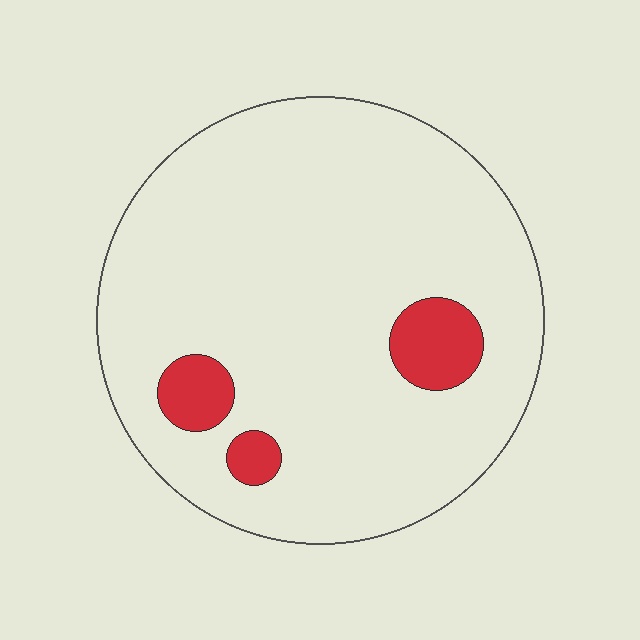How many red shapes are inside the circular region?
3.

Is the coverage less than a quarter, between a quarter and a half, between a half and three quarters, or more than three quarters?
Less than a quarter.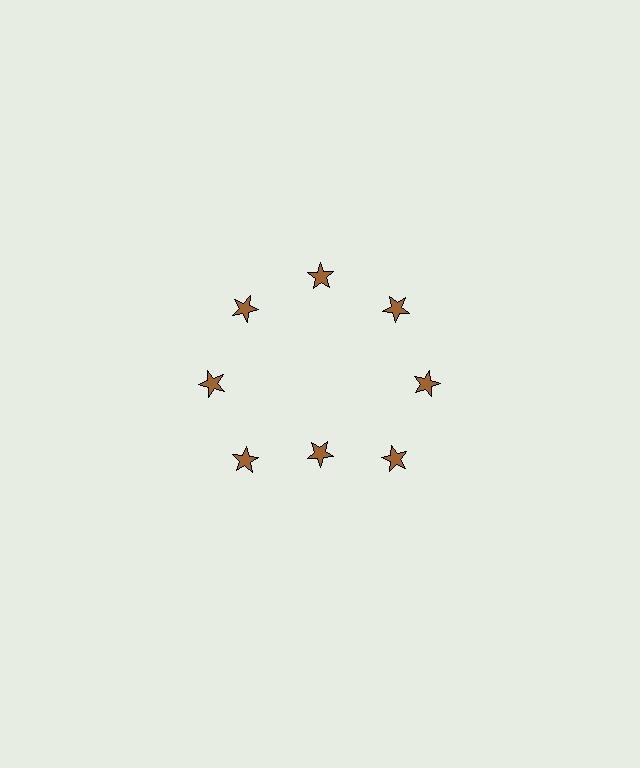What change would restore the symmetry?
The symmetry would be restored by moving it outward, back onto the ring so that all 8 stars sit at equal angles and equal distance from the center.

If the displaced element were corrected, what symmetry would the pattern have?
It would have 8-fold rotational symmetry — the pattern would map onto itself every 45 degrees.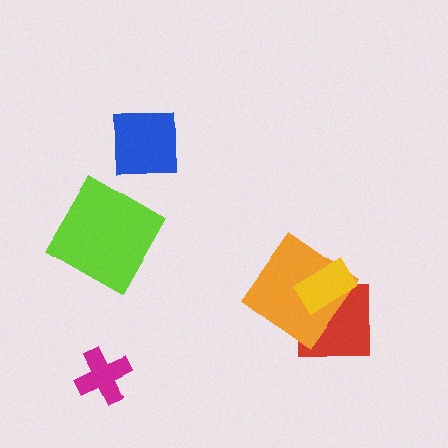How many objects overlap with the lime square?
0 objects overlap with the lime square.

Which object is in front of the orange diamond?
The yellow rectangle is in front of the orange diamond.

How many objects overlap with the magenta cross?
0 objects overlap with the magenta cross.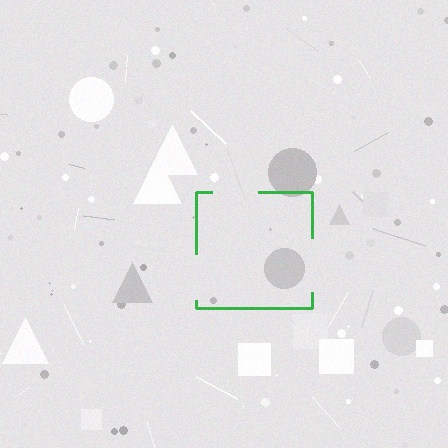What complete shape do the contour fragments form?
The contour fragments form a square.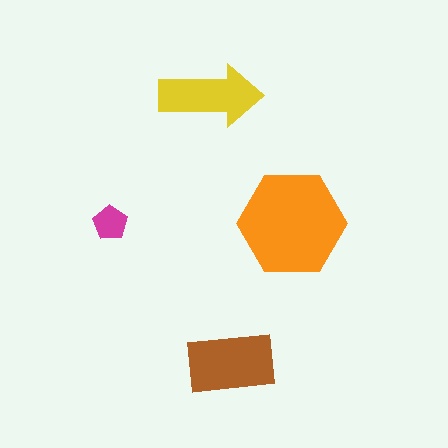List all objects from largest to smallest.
The orange hexagon, the brown rectangle, the yellow arrow, the magenta pentagon.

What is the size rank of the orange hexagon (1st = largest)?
1st.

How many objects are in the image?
There are 4 objects in the image.